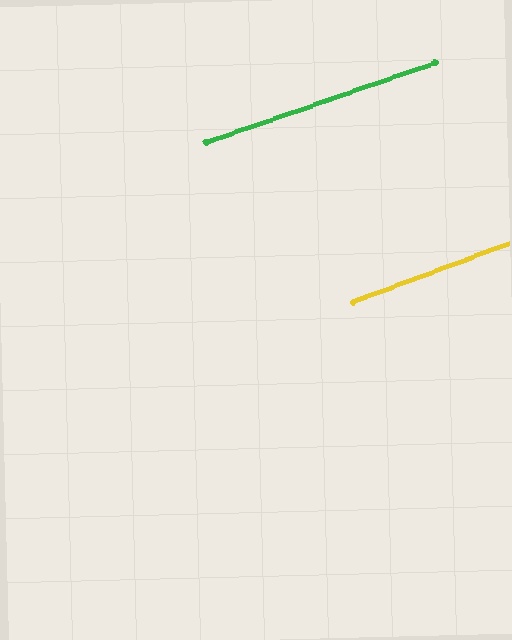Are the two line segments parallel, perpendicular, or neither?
Parallel — their directions differ by only 1.7°.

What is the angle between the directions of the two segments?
Approximately 2 degrees.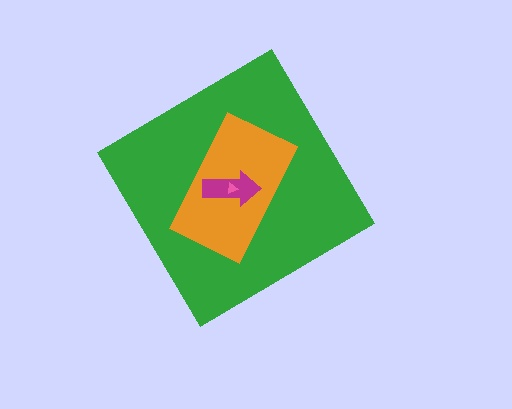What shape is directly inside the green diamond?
The orange rectangle.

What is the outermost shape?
The green diamond.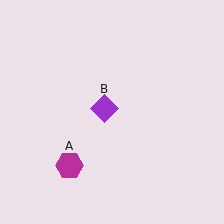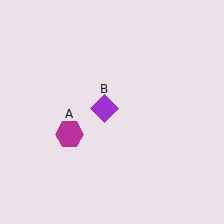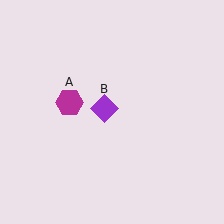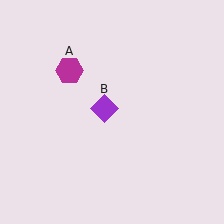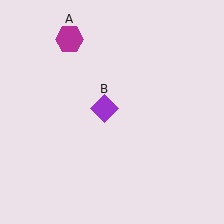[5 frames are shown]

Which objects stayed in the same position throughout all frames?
Purple diamond (object B) remained stationary.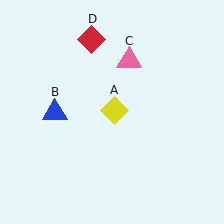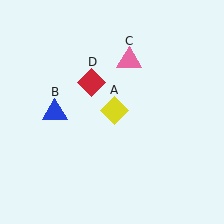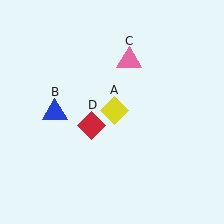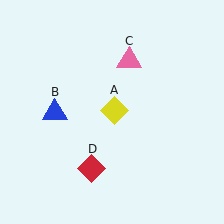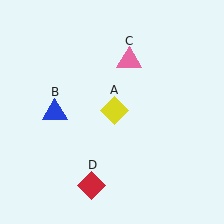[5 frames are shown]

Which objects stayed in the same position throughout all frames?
Yellow diamond (object A) and blue triangle (object B) and pink triangle (object C) remained stationary.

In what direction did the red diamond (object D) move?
The red diamond (object D) moved down.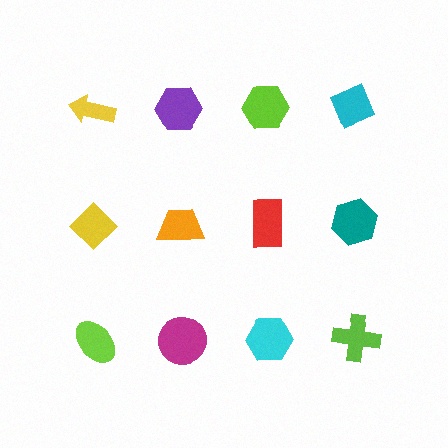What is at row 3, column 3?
A cyan hexagon.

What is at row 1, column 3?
A lime hexagon.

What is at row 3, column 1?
A lime ellipse.